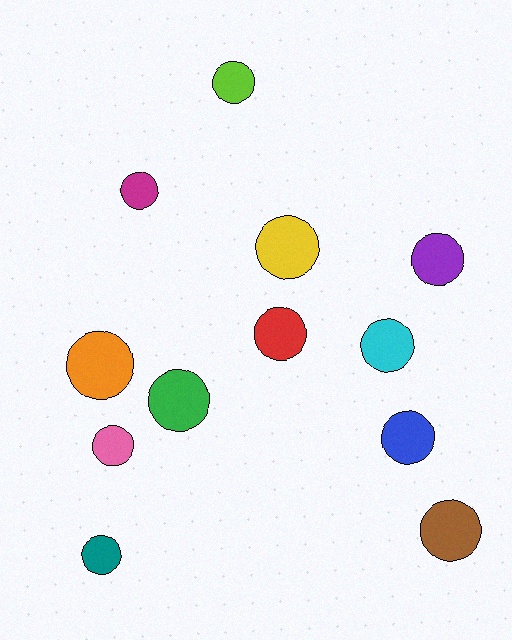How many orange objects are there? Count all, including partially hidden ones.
There is 1 orange object.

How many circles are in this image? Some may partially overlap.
There are 12 circles.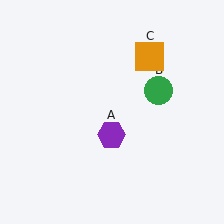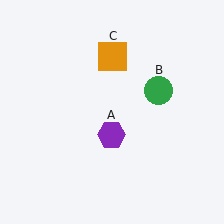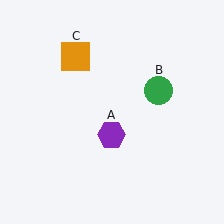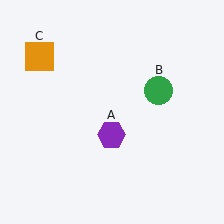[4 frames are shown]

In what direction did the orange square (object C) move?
The orange square (object C) moved left.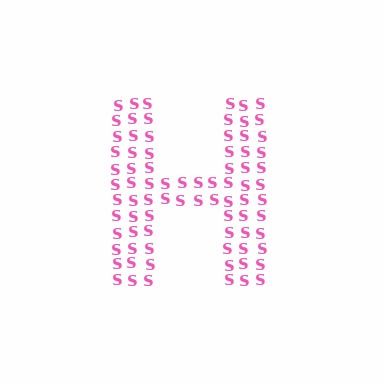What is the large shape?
The large shape is the letter H.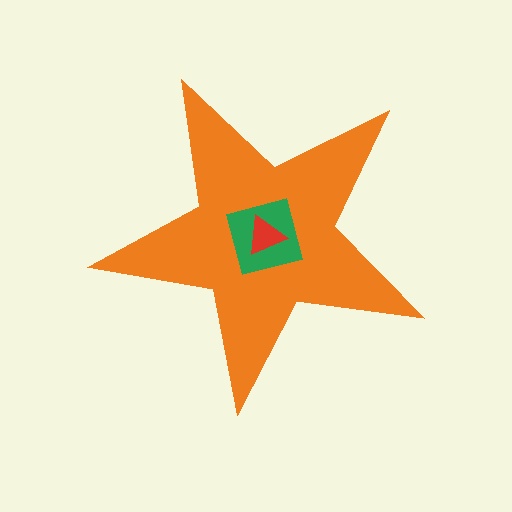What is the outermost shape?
The orange star.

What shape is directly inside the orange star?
The green square.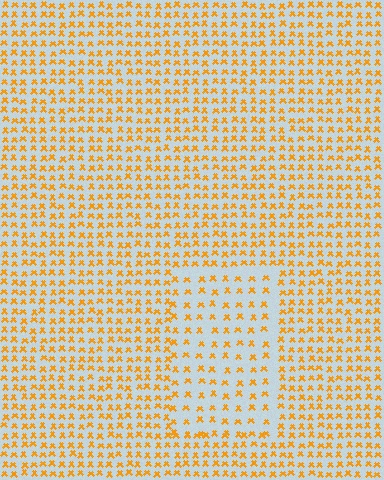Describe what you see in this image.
The image contains small orange elements arranged at two different densities. A rectangle-shaped region is visible where the elements are less densely packed than the surrounding area.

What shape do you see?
I see a rectangle.